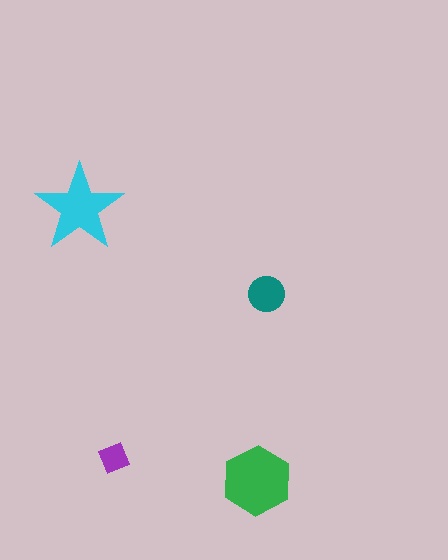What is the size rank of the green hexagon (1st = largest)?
1st.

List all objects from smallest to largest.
The purple diamond, the teal circle, the cyan star, the green hexagon.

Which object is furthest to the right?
The teal circle is rightmost.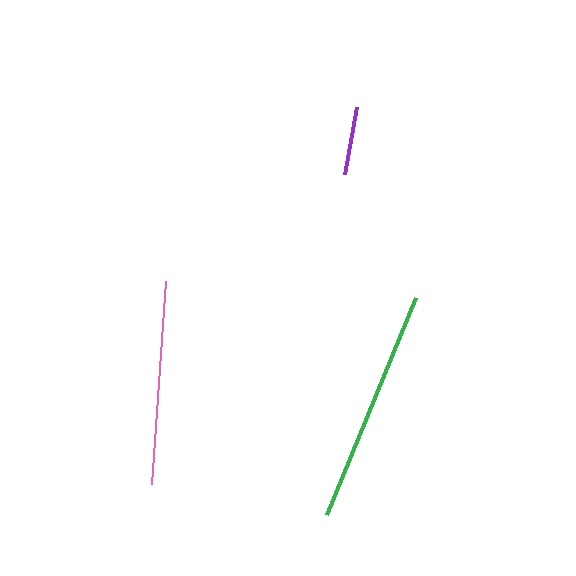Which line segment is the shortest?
The purple line is the shortest at approximately 68 pixels.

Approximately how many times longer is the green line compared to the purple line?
The green line is approximately 3.4 times the length of the purple line.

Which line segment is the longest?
The green line is the longest at approximately 234 pixels.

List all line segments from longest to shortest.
From longest to shortest: green, pink, purple.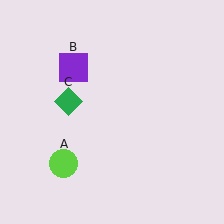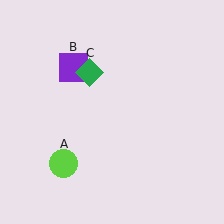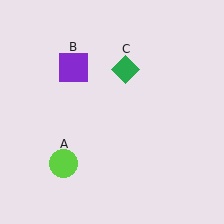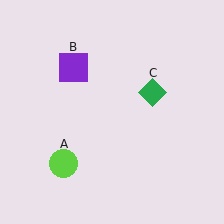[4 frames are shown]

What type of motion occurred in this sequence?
The green diamond (object C) rotated clockwise around the center of the scene.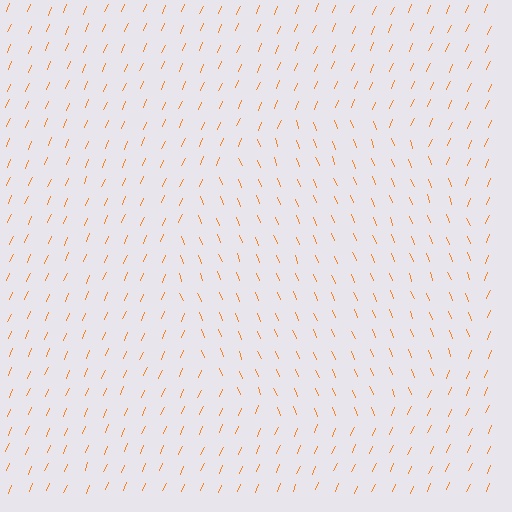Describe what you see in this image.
The image is filled with small orange line segments. A circle region in the image has lines oriented differently from the surrounding lines, creating a visible texture boundary.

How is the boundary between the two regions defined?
The boundary is defined purely by a change in line orientation (approximately 45 degrees difference). All lines are the same color and thickness.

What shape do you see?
I see a circle.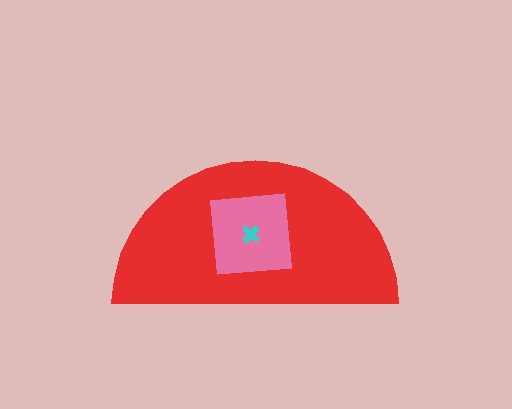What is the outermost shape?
The red semicircle.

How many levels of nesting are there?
3.